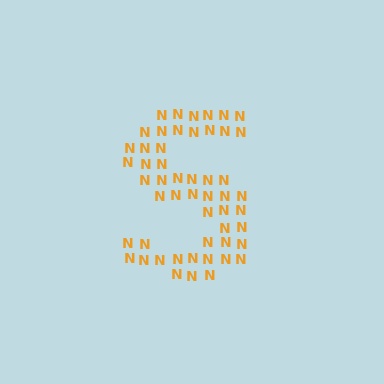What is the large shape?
The large shape is the letter S.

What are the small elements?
The small elements are letter N's.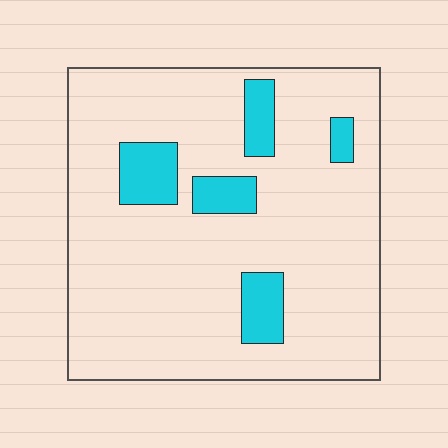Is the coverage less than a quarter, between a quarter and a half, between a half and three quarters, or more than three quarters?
Less than a quarter.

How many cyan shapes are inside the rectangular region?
5.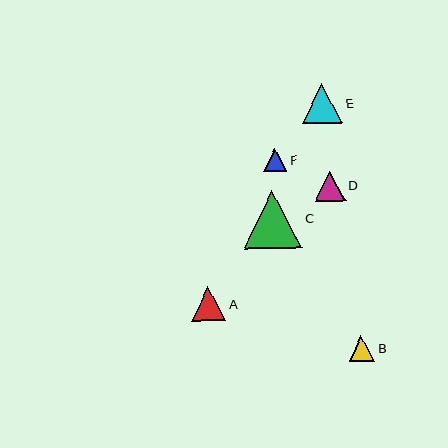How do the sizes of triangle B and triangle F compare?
Triangle B and triangle F are approximately the same size.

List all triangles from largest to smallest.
From largest to smallest: C, E, A, D, B, F.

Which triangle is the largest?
Triangle C is the largest with a size of approximately 58 pixels.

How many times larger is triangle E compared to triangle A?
Triangle E is approximately 1.2 times the size of triangle A.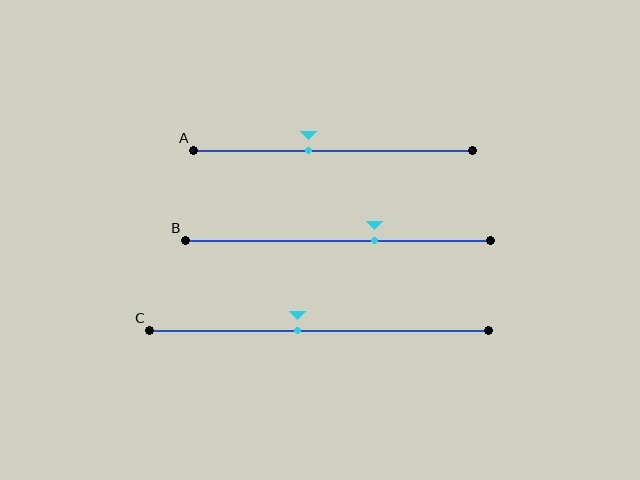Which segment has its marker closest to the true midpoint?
Segment C has its marker closest to the true midpoint.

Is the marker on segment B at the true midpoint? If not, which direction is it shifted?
No, the marker on segment B is shifted to the right by about 12% of the segment length.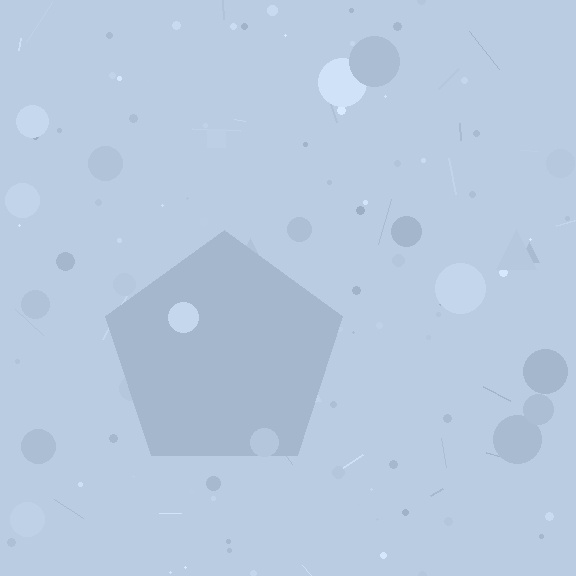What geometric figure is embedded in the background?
A pentagon is embedded in the background.